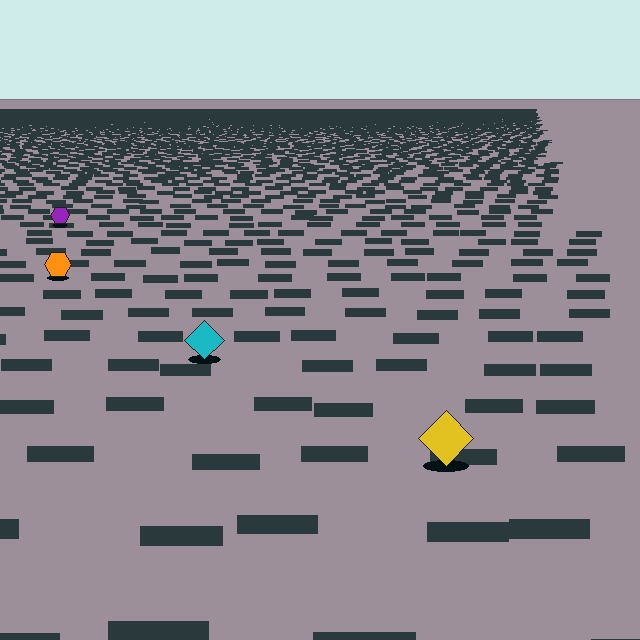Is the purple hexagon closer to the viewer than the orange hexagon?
No. The orange hexagon is closer — you can tell from the texture gradient: the ground texture is coarser near it.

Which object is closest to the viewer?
The yellow diamond is closest. The texture marks near it are larger and more spread out.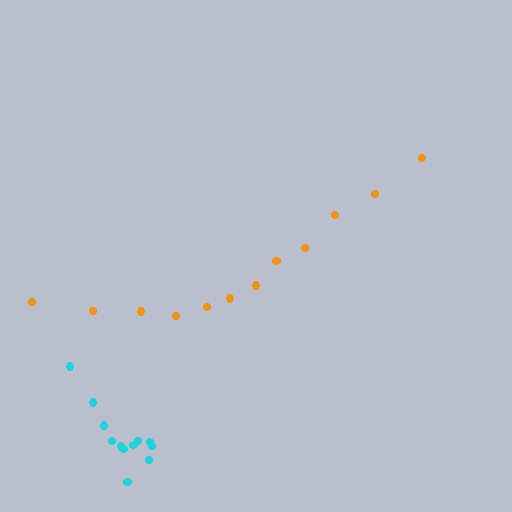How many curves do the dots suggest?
There are 2 distinct paths.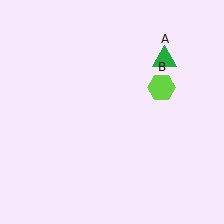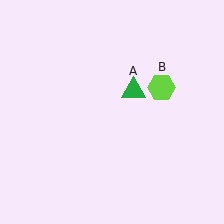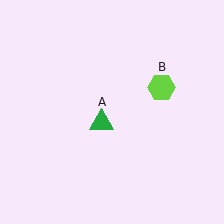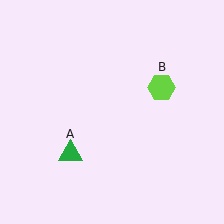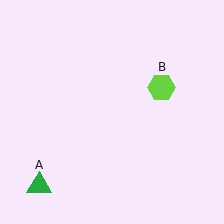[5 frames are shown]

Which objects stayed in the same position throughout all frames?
Lime hexagon (object B) remained stationary.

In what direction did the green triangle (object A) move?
The green triangle (object A) moved down and to the left.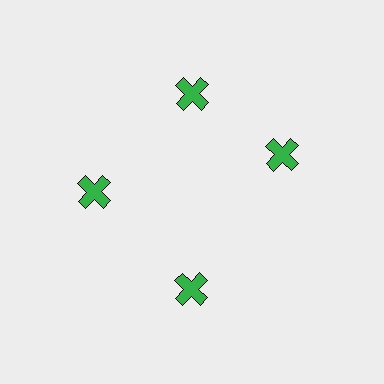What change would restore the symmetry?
The symmetry would be restored by rotating it back into even spacing with its neighbors so that all 4 crosses sit at equal angles and equal distance from the center.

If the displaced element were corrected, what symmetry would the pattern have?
It would have 4-fold rotational symmetry — the pattern would map onto itself every 90 degrees.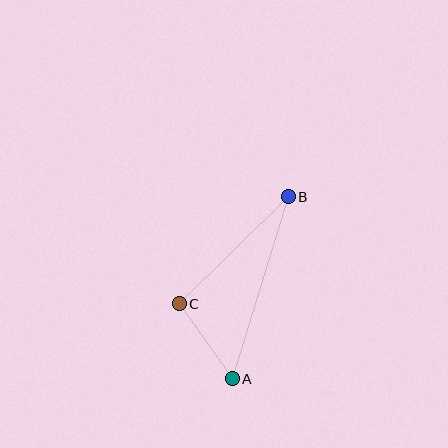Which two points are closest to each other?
Points A and C are closest to each other.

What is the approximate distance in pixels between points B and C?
The distance between B and C is approximately 153 pixels.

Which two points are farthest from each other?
Points A and B are farthest from each other.